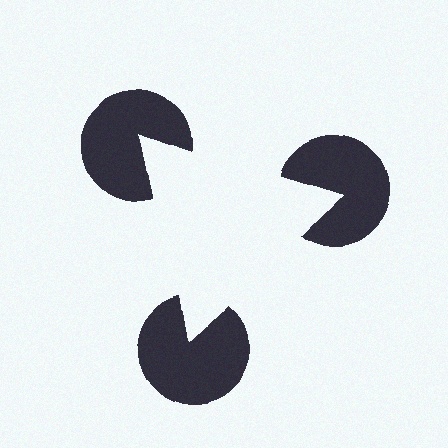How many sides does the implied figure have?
3 sides.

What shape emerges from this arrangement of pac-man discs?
An illusory triangle — its edges are inferred from the aligned wedge cuts in the pac-man discs, not physically drawn.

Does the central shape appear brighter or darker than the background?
It typically appears slightly brighter than the background, even though no actual brightness change is drawn.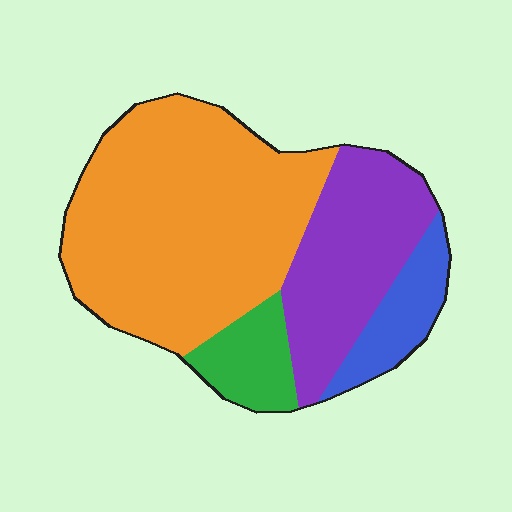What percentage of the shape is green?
Green takes up less than a quarter of the shape.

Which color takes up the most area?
Orange, at roughly 55%.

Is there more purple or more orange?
Orange.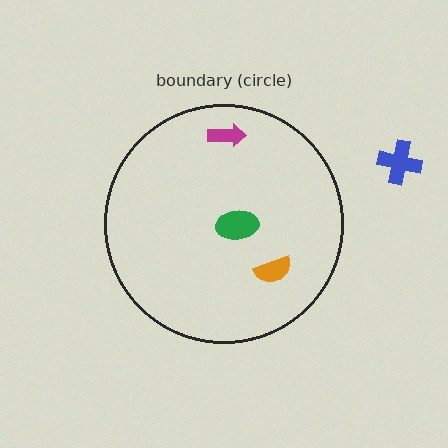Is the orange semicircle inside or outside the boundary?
Inside.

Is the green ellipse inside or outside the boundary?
Inside.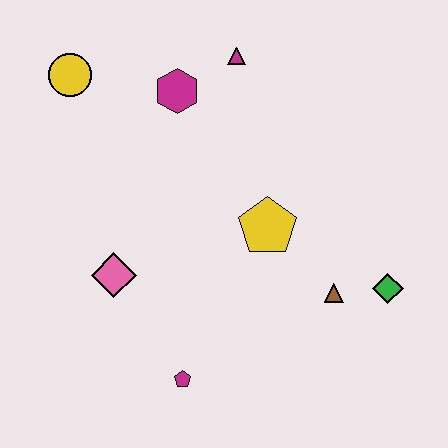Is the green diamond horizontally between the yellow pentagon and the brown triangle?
No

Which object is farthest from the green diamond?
The yellow circle is farthest from the green diamond.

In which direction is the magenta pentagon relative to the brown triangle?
The magenta pentagon is to the left of the brown triangle.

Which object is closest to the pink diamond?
The magenta pentagon is closest to the pink diamond.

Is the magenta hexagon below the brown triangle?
No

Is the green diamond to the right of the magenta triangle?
Yes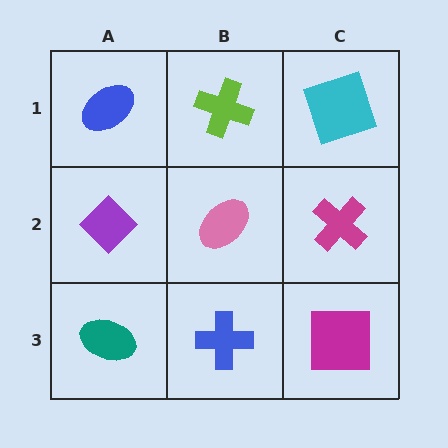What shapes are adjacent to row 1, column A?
A purple diamond (row 2, column A), a lime cross (row 1, column B).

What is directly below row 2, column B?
A blue cross.